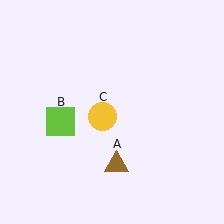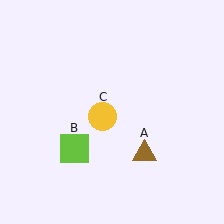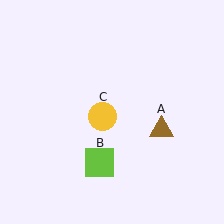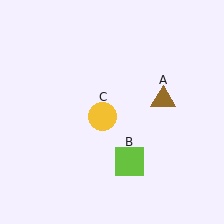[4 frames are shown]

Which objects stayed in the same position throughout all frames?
Yellow circle (object C) remained stationary.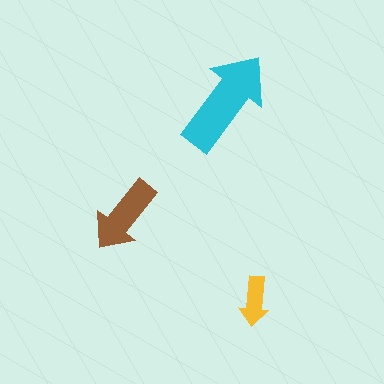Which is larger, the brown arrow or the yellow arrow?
The brown one.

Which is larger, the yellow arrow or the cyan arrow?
The cyan one.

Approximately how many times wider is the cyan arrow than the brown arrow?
About 1.5 times wider.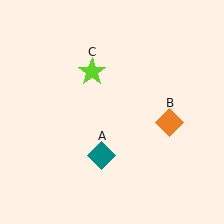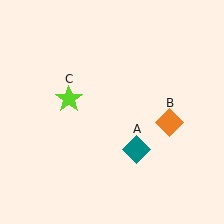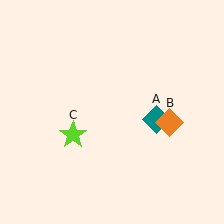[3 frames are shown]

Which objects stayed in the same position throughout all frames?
Orange diamond (object B) remained stationary.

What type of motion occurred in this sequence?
The teal diamond (object A), lime star (object C) rotated counterclockwise around the center of the scene.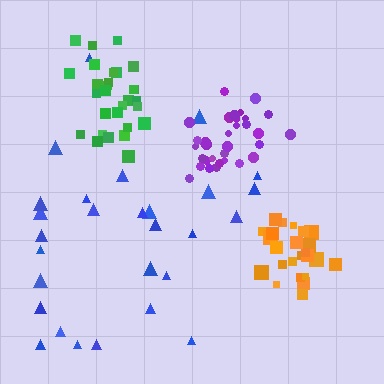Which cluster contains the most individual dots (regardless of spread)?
Purple (32).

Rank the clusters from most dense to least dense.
purple, orange, green, blue.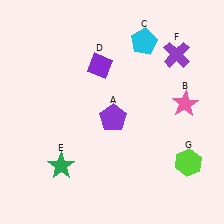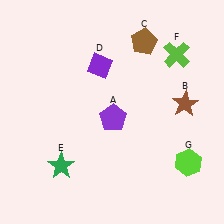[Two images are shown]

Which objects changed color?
B changed from pink to brown. C changed from cyan to brown. F changed from purple to lime.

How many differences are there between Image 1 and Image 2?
There are 3 differences between the two images.